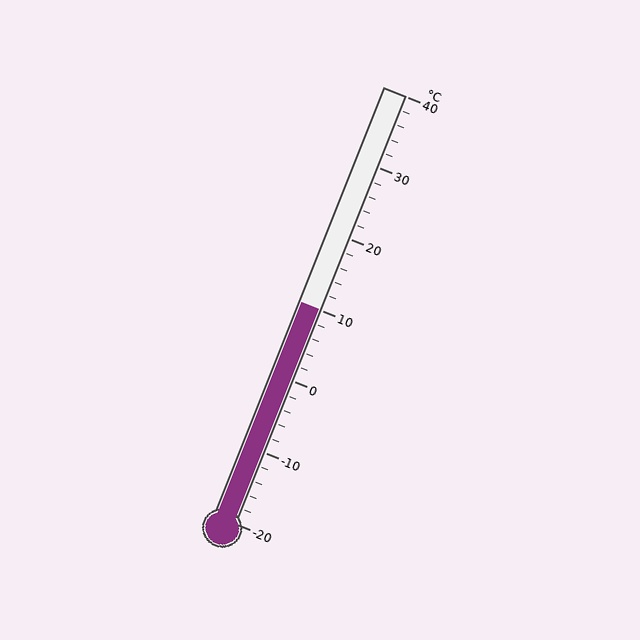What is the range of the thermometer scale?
The thermometer scale ranges from -20°C to 40°C.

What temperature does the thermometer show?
The thermometer shows approximately 10°C.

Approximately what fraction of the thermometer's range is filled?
The thermometer is filled to approximately 50% of its range.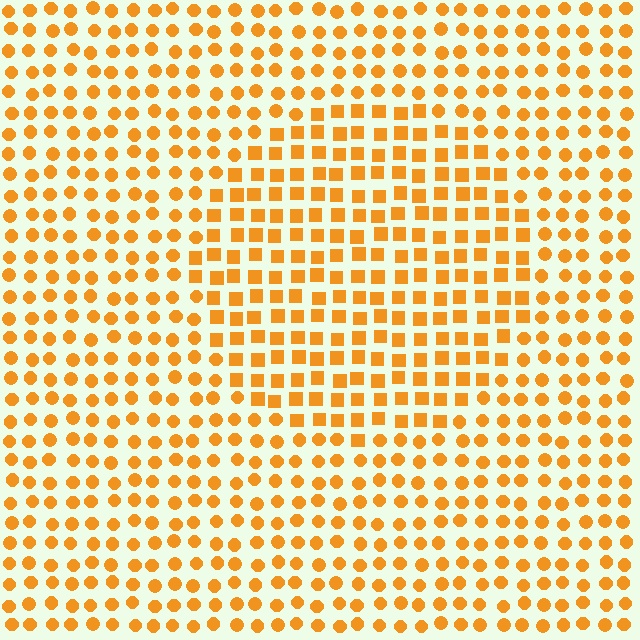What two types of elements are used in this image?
The image uses squares inside the circle region and circles outside it.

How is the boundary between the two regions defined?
The boundary is defined by a change in element shape: squares inside vs. circles outside. All elements share the same color and spacing.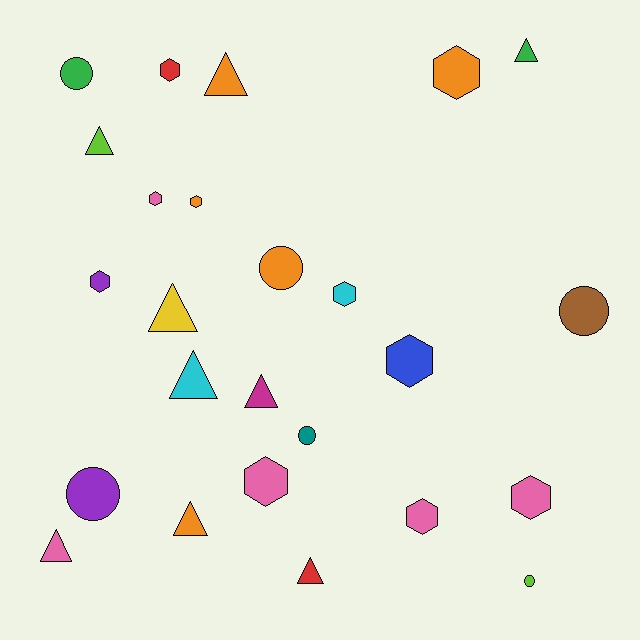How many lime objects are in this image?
There are 2 lime objects.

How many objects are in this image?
There are 25 objects.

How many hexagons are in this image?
There are 10 hexagons.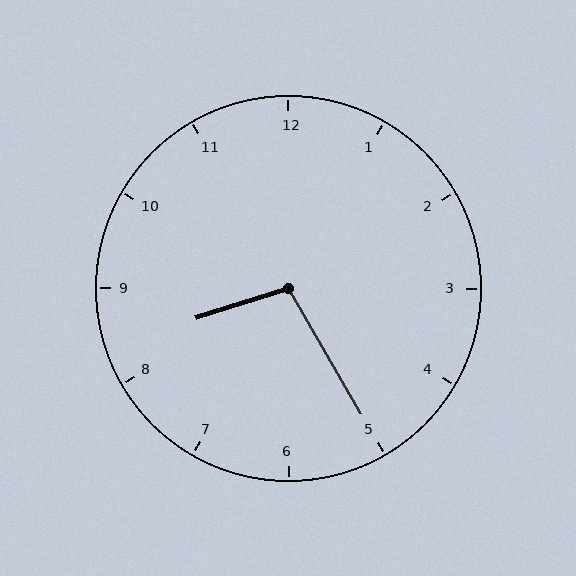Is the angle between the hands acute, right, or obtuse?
It is obtuse.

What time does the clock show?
8:25.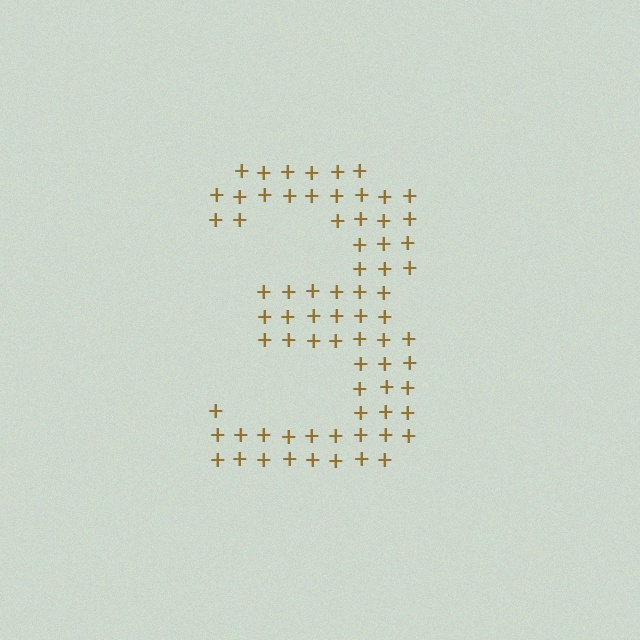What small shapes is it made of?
It is made of small plus signs.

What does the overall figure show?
The overall figure shows the digit 3.